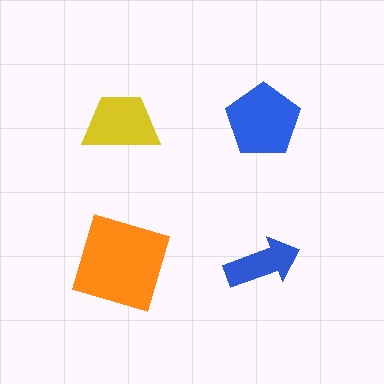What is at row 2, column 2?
A blue arrow.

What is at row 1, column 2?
A blue pentagon.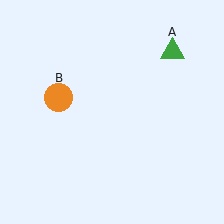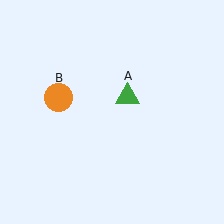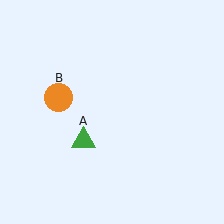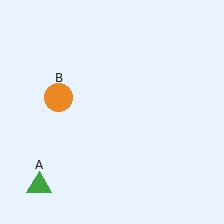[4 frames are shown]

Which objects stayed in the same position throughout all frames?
Orange circle (object B) remained stationary.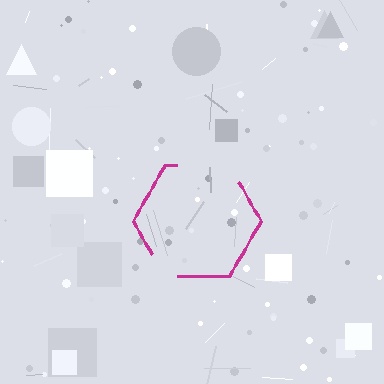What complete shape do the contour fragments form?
The contour fragments form a hexagon.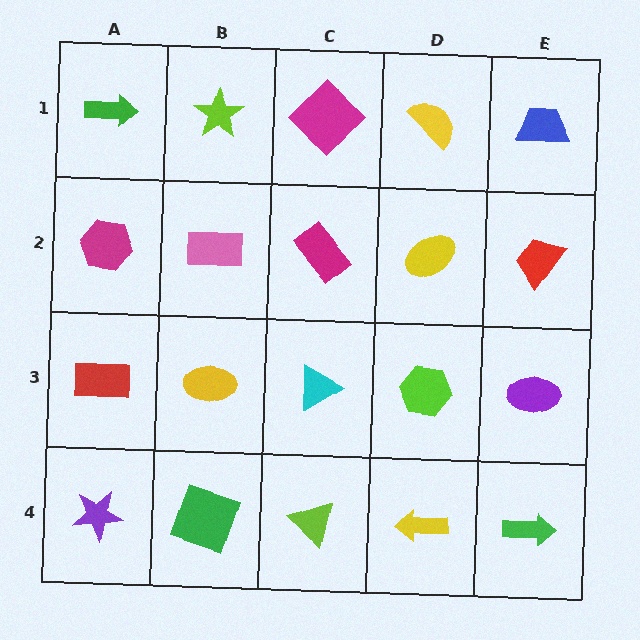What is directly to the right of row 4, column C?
A yellow arrow.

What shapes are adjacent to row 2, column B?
A lime star (row 1, column B), a yellow ellipse (row 3, column B), a magenta hexagon (row 2, column A), a magenta rectangle (row 2, column C).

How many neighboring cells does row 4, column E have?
2.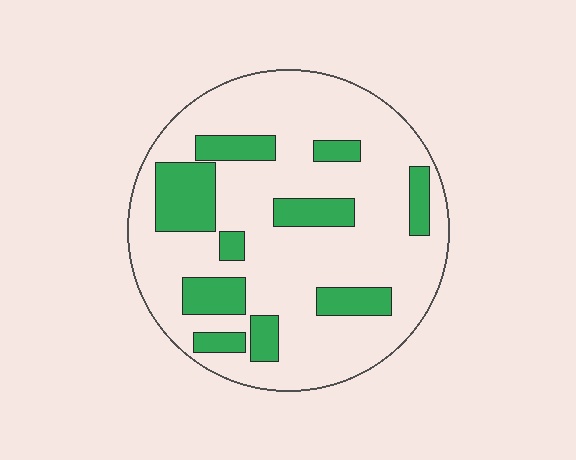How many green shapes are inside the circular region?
10.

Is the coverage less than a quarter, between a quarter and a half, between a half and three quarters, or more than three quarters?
Less than a quarter.